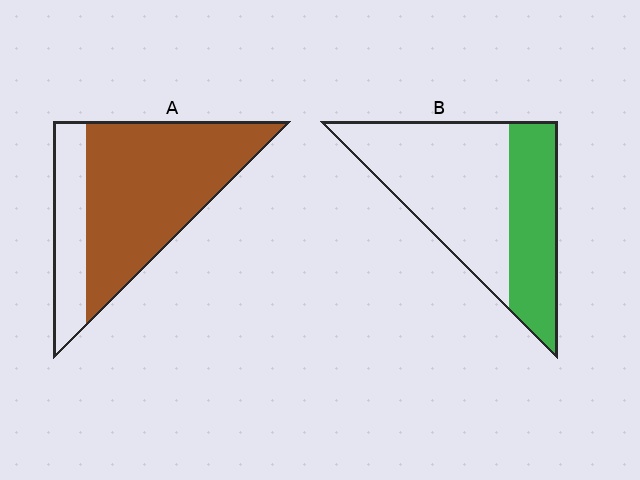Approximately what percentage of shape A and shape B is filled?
A is approximately 75% and B is approximately 35%.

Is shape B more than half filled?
No.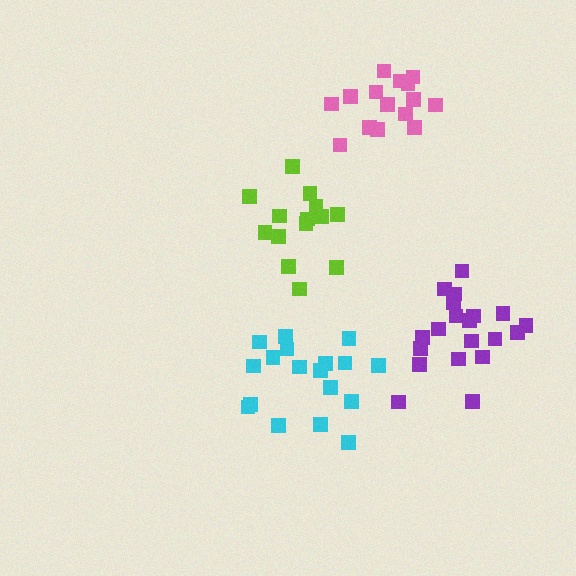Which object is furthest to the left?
The lime cluster is leftmost.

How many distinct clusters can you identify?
There are 4 distinct clusters.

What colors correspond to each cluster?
The clusters are colored: lime, cyan, pink, purple.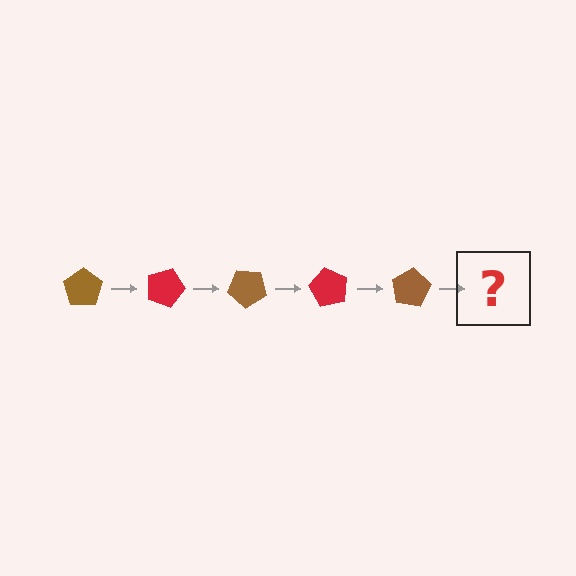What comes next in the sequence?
The next element should be a red pentagon, rotated 100 degrees from the start.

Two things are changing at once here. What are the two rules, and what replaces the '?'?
The two rules are that it rotates 20 degrees each step and the color cycles through brown and red. The '?' should be a red pentagon, rotated 100 degrees from the start.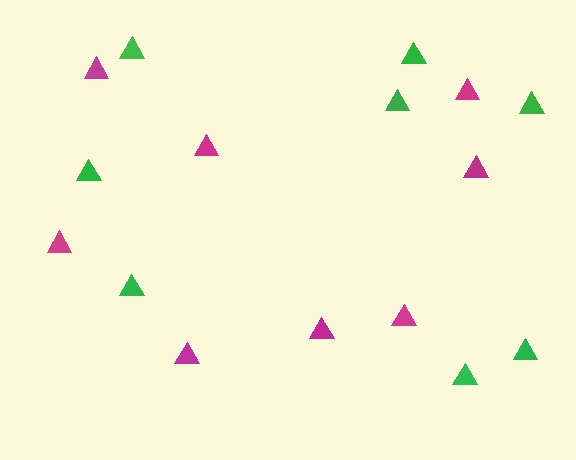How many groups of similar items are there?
There are 2 groups: one group of green triangles (8) and one group of magenta triangles (8).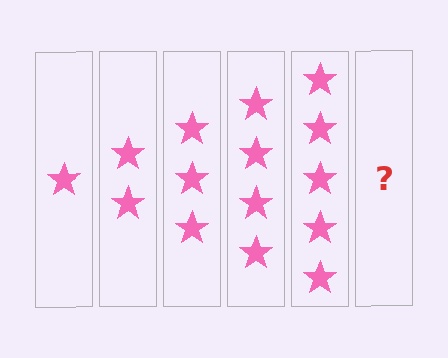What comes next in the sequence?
The next element should be 6 stars.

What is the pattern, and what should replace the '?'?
The pattern is that each step adds one more star. The '?' should be 6 stars.